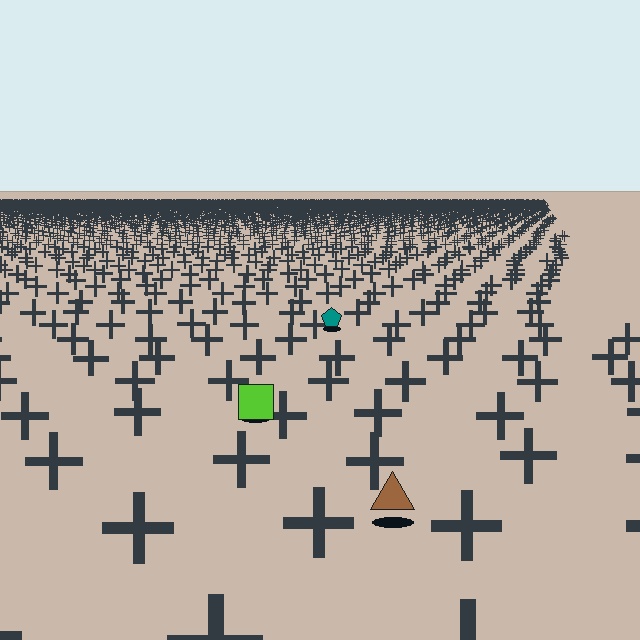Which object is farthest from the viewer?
The teal pentagon is farthest from the viewer. It appears smaller and the ground texture around it is denser.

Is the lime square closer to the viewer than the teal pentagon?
Yes. The lime square is closer — you can tell from the texture gradient: the ground texture is coarser near it.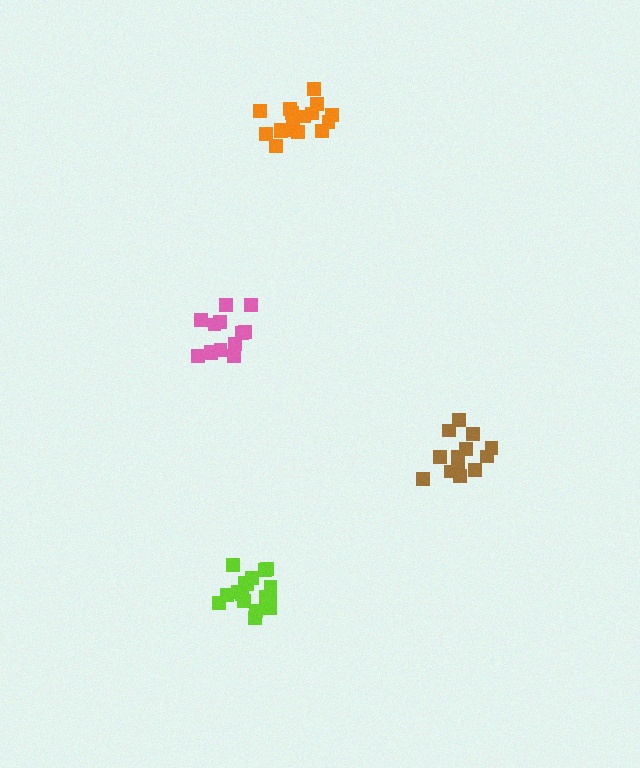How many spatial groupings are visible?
There are 4 spatial groupings.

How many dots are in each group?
Group 1: 18 dots, Group 2: 17 dots, Group 3: 13 dots, Group 4: 13 dots (61 total).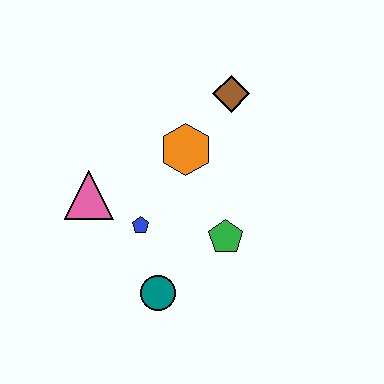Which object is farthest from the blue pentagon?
The brown diamond is farthest from the blue pentagon.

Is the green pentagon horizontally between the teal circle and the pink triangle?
No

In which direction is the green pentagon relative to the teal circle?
The green pentagon is to the right of the teal circle.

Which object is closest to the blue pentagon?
The pink triangle is closest to the blue pentagon.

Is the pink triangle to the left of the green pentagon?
Yes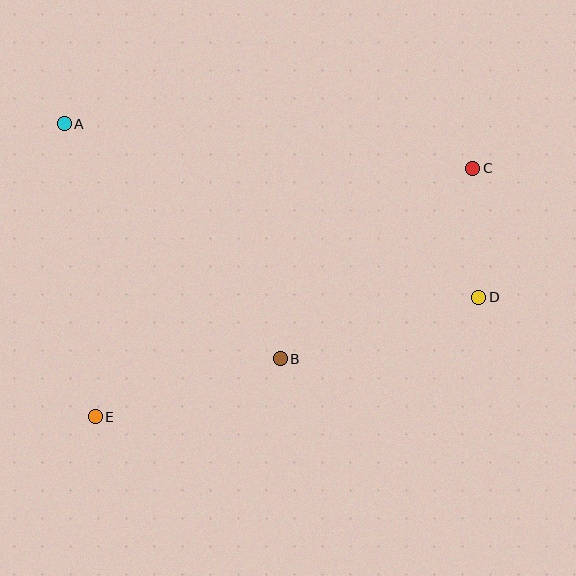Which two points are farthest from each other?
Points C and E are farthest from each other.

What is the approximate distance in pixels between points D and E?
The distance between D and E is approximately 402 pixels.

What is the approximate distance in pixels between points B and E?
The distance between B and E is approximately 194 pixels.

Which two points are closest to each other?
Points C and D are closest to each other.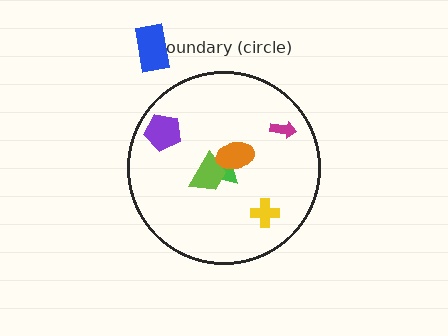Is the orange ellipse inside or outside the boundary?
Inside.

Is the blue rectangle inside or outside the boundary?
Outside.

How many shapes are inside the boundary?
6 inside, 1 outside.